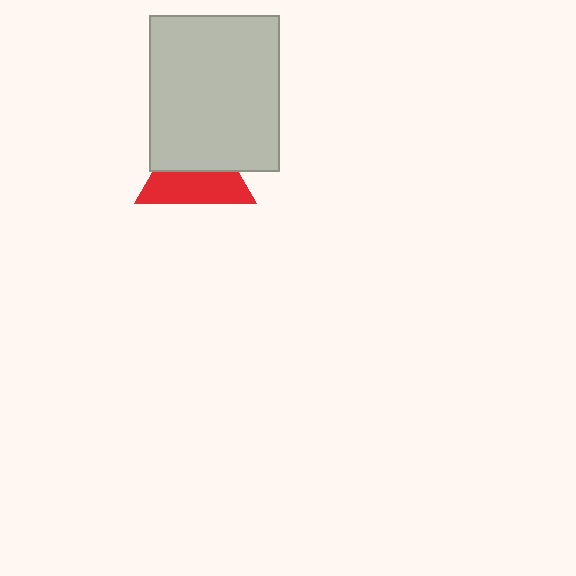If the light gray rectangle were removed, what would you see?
You would see the complete red triangle.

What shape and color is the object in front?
The object in front is a light gray rectangle.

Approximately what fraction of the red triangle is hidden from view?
Roughly 49% of the red triangle is hidden behind the light gray rectangle.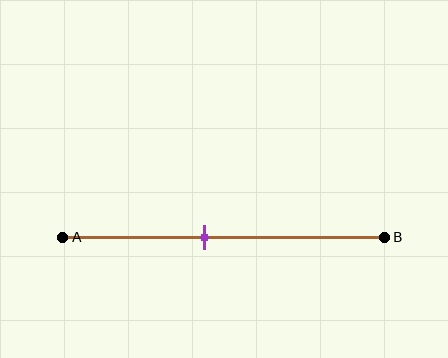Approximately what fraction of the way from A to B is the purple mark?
The purple mark is approximately 45% of the way from A to B.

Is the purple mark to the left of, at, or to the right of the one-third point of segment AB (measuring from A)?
The purple mark is to the right of the one-third point of segment AB.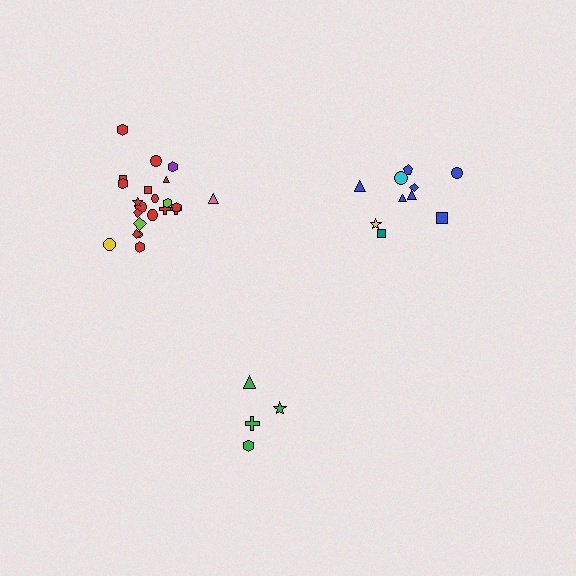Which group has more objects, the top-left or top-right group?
The top-left group.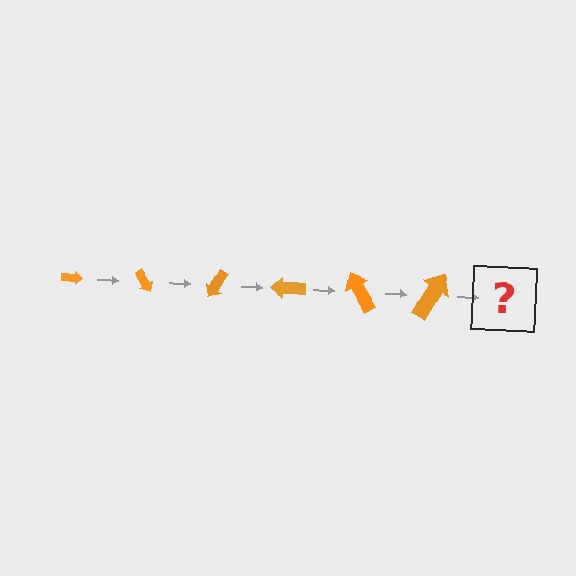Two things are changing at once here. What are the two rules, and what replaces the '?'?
The two rules are that the arrow grows larger each step and it rotates 60 degrees each step. The '?' should be an arrow, larger than the previous one and rotated 360 degrees from the start.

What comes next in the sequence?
The next element should be an arrow, larger than the previous one and rotated 360 degrees from the start.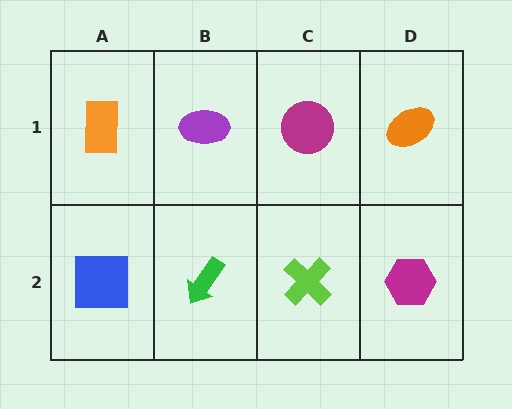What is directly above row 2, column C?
A magenta circle.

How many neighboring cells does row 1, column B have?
3.